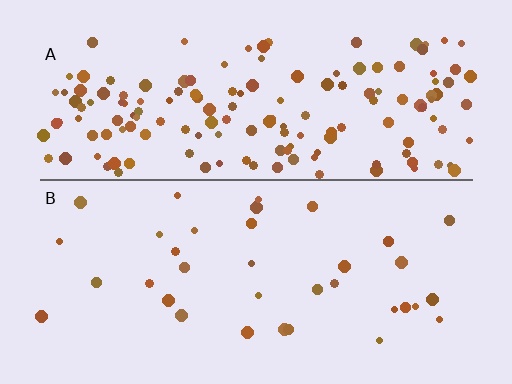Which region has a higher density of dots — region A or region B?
A (the top).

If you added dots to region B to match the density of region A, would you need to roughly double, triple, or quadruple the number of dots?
Approximately quadruple.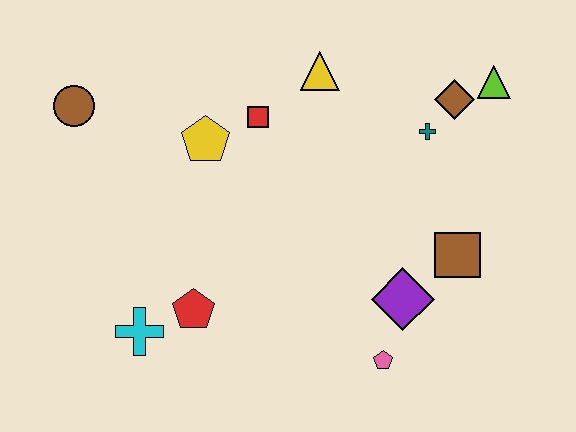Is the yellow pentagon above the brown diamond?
No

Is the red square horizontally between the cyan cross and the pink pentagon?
Yes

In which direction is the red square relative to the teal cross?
The red square is to the left of the teal cross.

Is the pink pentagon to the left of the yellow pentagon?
No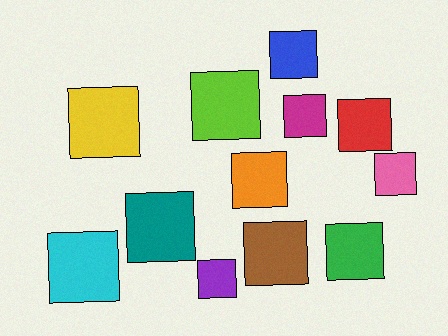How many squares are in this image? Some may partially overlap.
There are 12 squares.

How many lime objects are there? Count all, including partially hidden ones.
There is 1 lime object.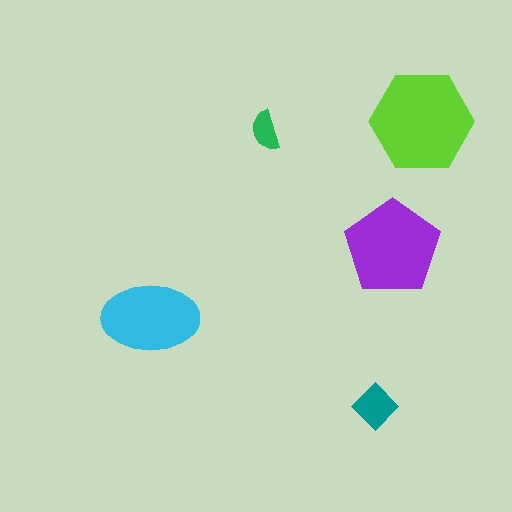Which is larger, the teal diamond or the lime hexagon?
The lime hexagon.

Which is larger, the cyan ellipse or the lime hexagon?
The lime hexagon.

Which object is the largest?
The lime hexagon.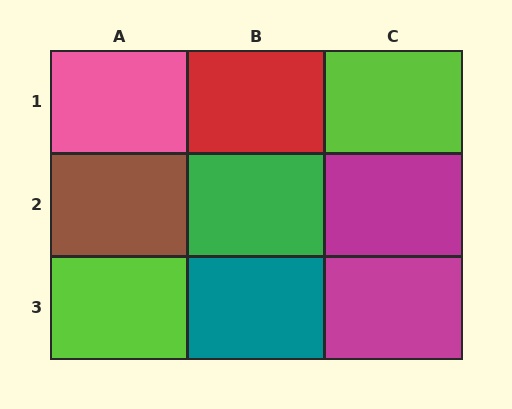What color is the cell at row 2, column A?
Brown.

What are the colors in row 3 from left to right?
Lime, teal, magenta.